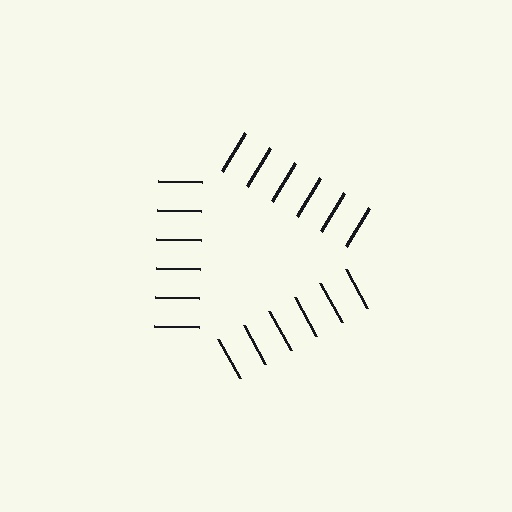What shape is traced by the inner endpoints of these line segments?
An illusory triangle — the line segments terminate on its edges but no continuous stroke is drawn.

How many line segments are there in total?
18 — 6 along each of the 3 edges.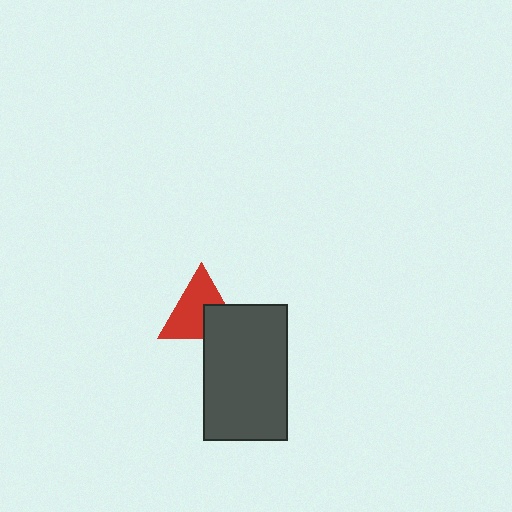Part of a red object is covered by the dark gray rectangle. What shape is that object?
It is a triangle.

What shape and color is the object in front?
The object in front is a dark gray rectangle.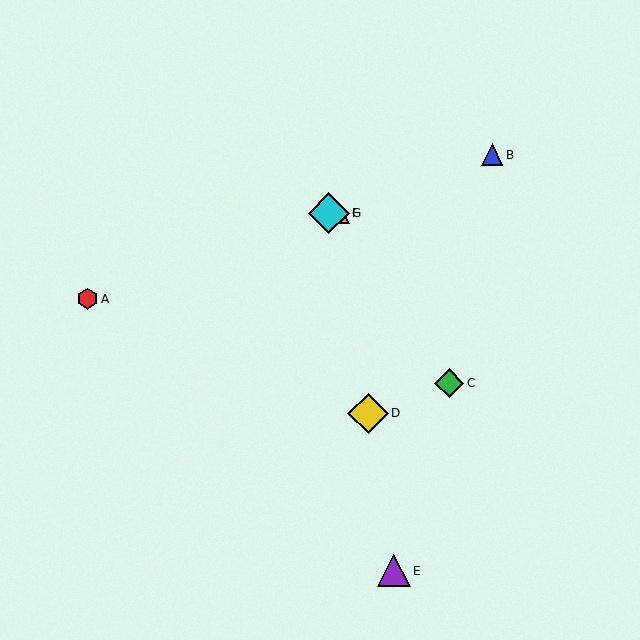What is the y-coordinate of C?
Object C is at y≈383.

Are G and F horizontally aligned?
Yes, both are at y≈213.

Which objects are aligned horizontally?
Objects F, G are aligned horizontally.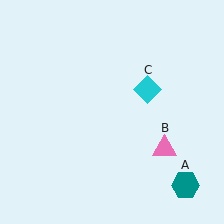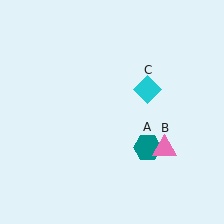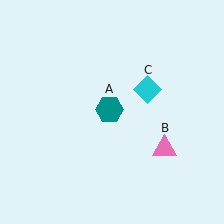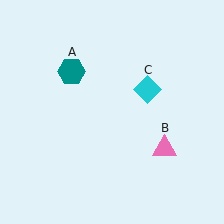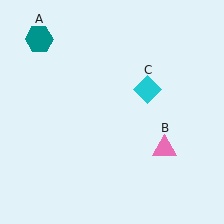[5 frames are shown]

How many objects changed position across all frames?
1 object changed position: teal hexagon (object A).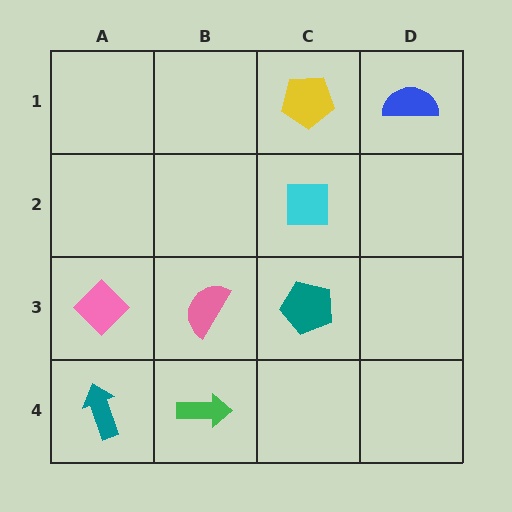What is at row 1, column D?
A blue semicircle.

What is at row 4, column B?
A green arrow.